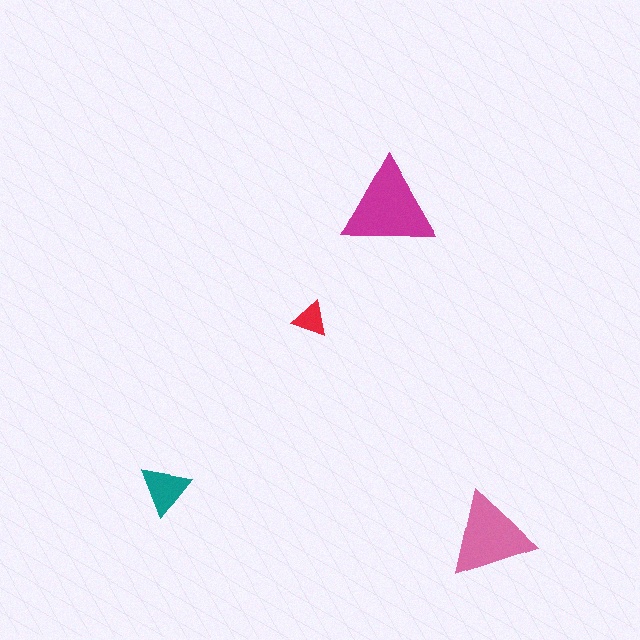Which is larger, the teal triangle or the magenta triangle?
The magenta one.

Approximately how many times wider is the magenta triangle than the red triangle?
About 2.5 times wider.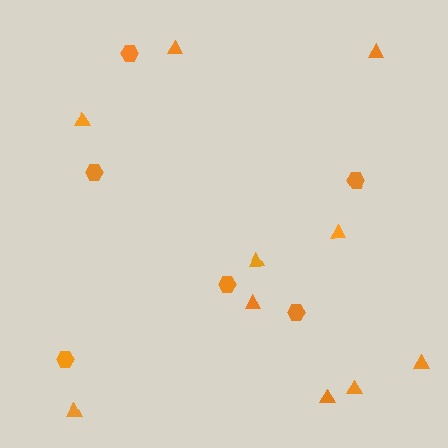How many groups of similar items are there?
There are 2 groups: one group of triangles (10) and one group of hexagons (6).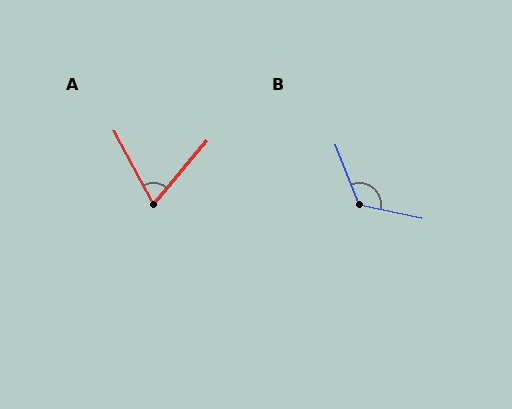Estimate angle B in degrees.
Approximately 123 degrees.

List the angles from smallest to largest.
A (68°), B (123°).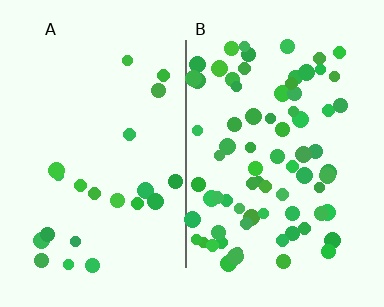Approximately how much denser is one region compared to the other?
Approximately 3.5× — region B over region A.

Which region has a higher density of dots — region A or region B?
B (the right).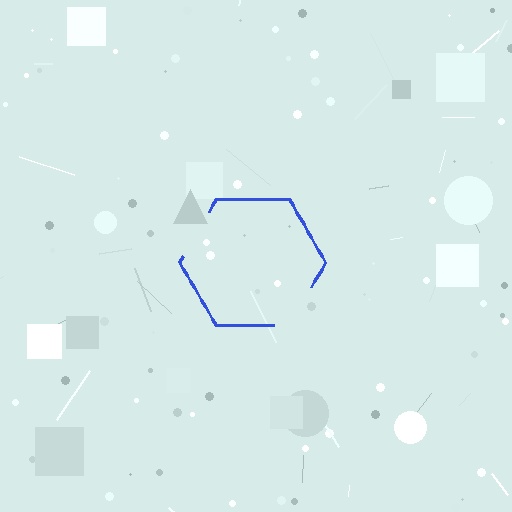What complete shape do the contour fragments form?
The contour fragments form a hexagon.